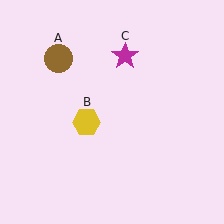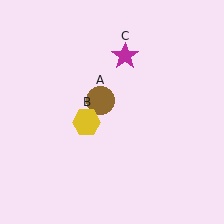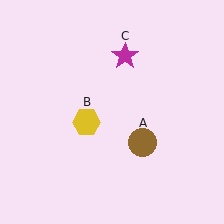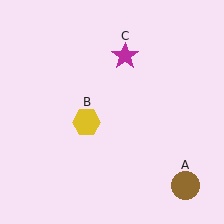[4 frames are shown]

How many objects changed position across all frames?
1 object changed position: brown circle (object A).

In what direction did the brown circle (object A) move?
The brown circle (object A) moved down and to the right.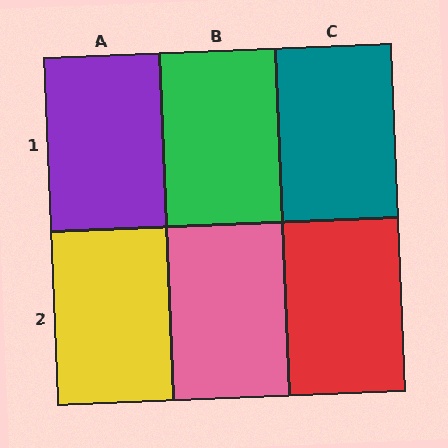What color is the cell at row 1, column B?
Green.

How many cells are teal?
1 cell is teal.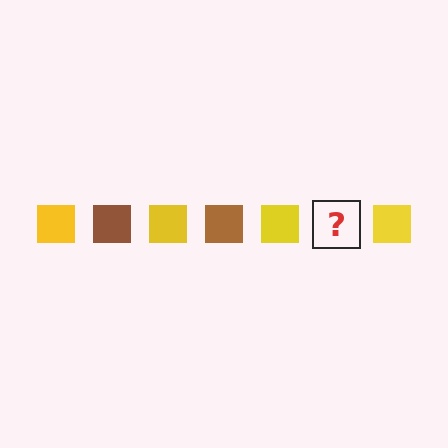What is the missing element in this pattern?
The missing element is a brown square.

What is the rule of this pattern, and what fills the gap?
The rule is that the pattern cycles through yellow, brown squares. The gap should be filled with a brown square.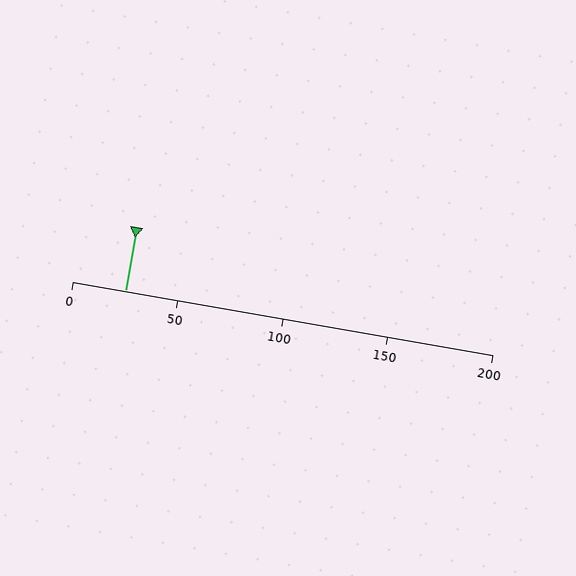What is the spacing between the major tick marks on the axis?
The major ticks are spaced 50 apart.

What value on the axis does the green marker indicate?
The marker indicates approximately 25.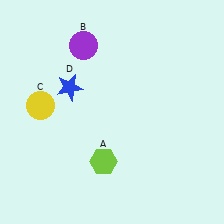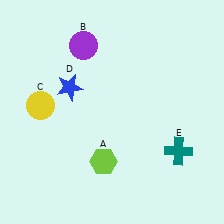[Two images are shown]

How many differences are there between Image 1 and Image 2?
There is 1 difference between the two images.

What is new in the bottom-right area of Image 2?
A teal cross (E) was added in the bottom-right area of Image 2.